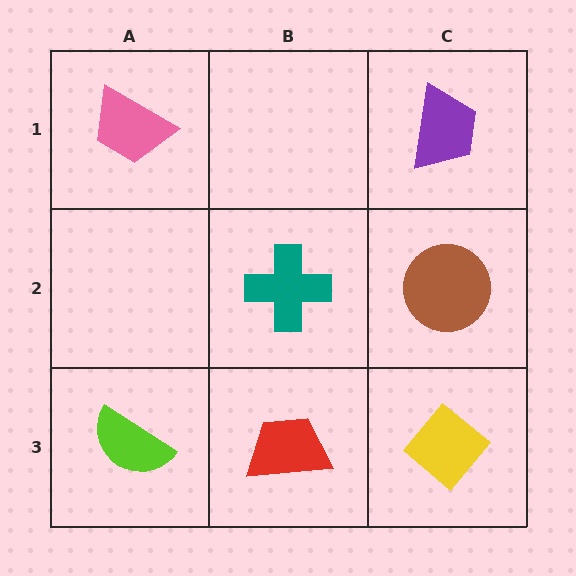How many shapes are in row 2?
2 shapes.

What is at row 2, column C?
A brown circle.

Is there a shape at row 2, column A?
No, that cell is empty.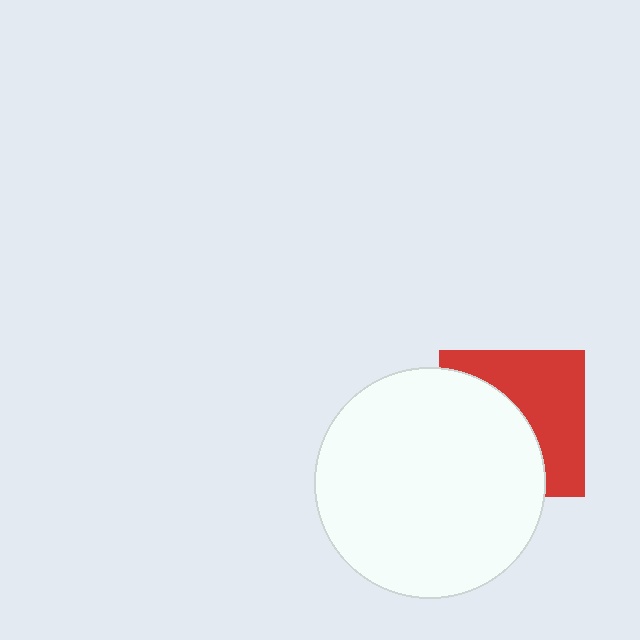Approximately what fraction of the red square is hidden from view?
Roughly 51% of the red square is hidden behind the white circle.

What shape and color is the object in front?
The object in front is a white circle.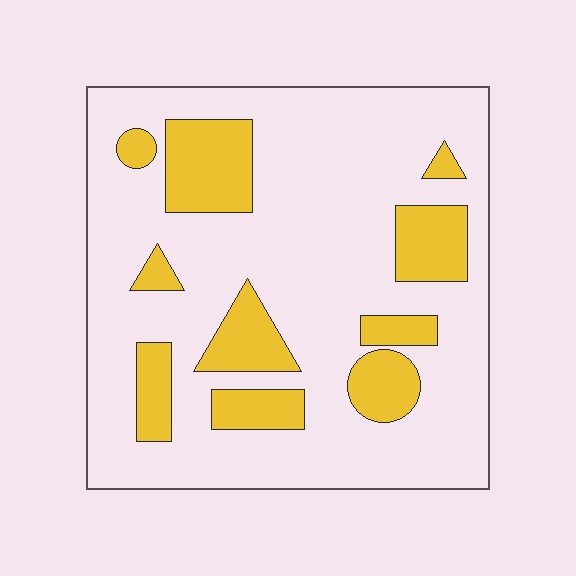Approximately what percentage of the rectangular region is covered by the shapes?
Approximately 25%.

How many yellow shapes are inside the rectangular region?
10.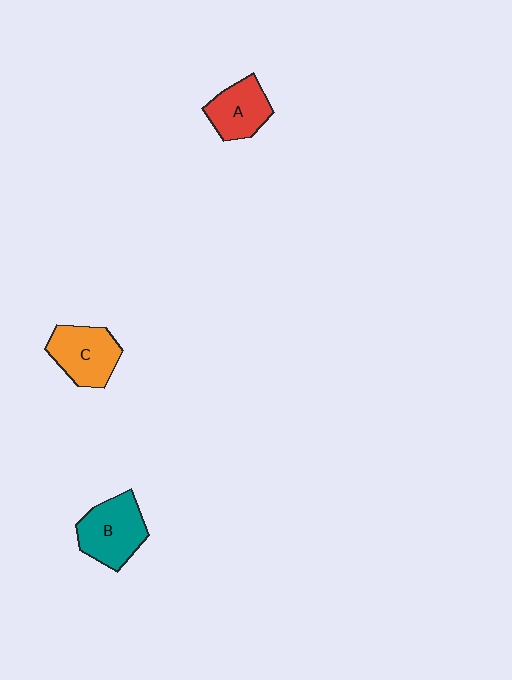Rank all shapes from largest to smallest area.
From largest to smallest: B (teal), C (orange), A (red).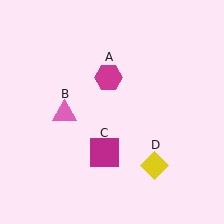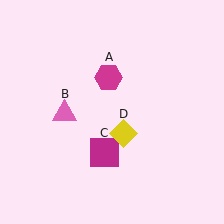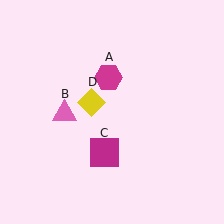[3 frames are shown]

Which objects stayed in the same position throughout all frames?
Magenta hexagon (object A) and pink triangle (object B) and magenta square (object C) remained stationary.